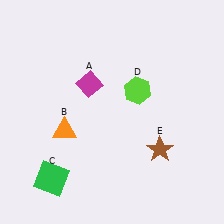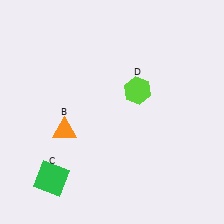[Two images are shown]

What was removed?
The brown star (E), the magenta diamond (A) were removed in Image 2.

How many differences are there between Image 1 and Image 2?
There are 2 differences between the two images.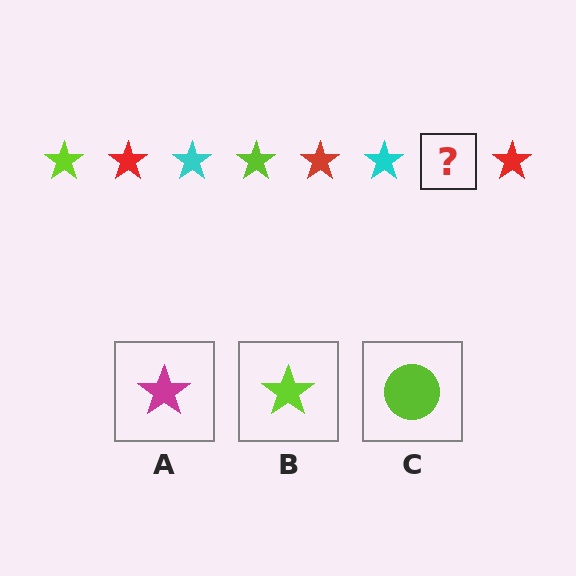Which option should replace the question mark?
Option B.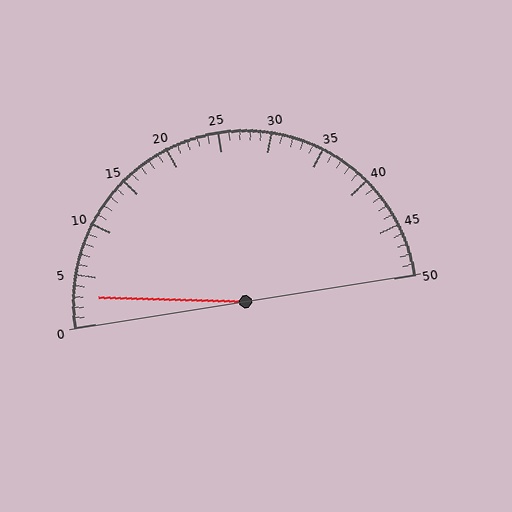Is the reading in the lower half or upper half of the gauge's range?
The reading is in the lower half of the range (0 to 50).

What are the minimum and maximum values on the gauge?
The gauge ranges from 0 to 50.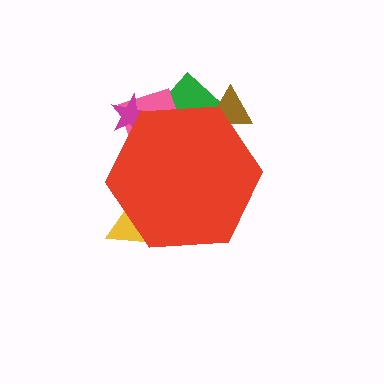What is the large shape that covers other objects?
A red hexagon.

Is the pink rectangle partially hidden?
Yes, the pink rectangle is partially hidden behind the red hexagon.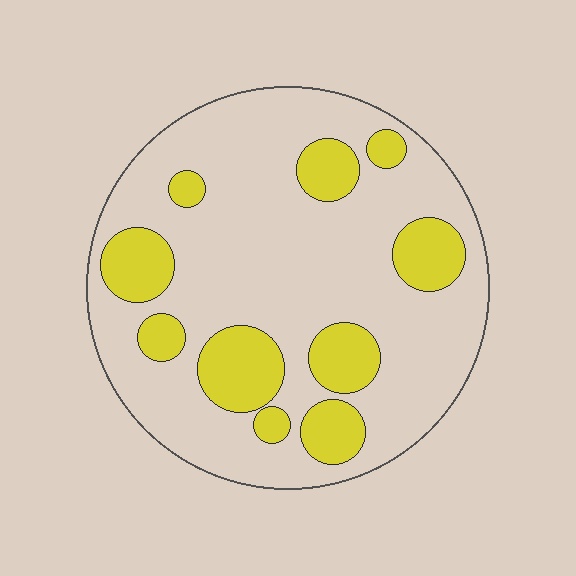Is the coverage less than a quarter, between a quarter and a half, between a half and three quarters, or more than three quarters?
Less than a quarter.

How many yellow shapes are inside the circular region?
10.